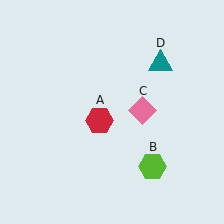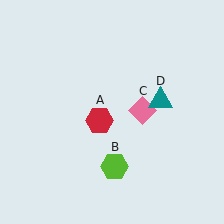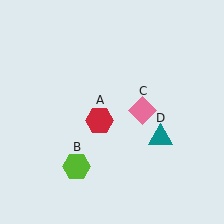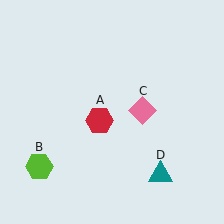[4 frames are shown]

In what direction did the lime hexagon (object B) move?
The lime hexagon (object B) moved left.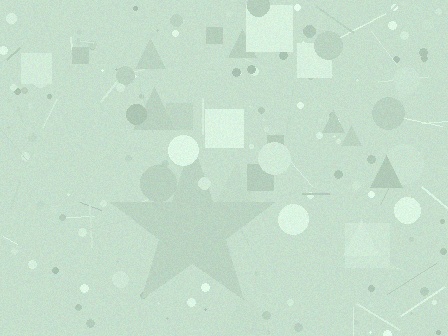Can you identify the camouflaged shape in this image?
The camouflaged shape is a star.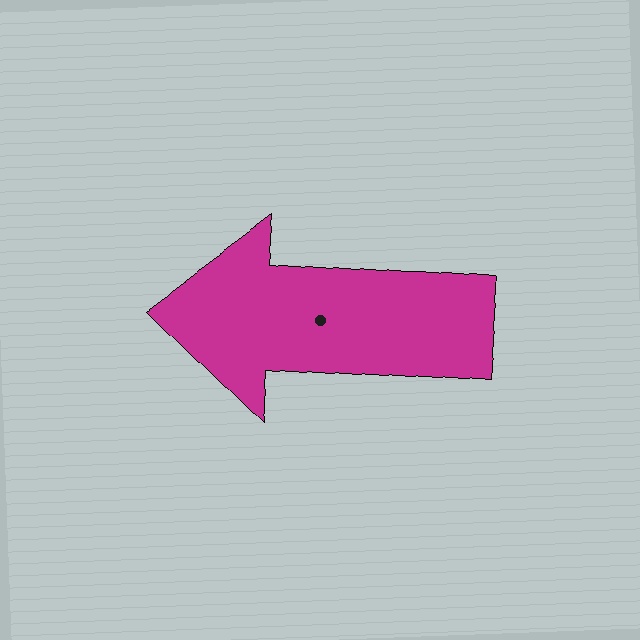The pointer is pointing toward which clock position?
Roughly 9 o'clock.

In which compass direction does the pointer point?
West.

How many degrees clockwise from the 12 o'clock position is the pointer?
Approximately 274 degrees.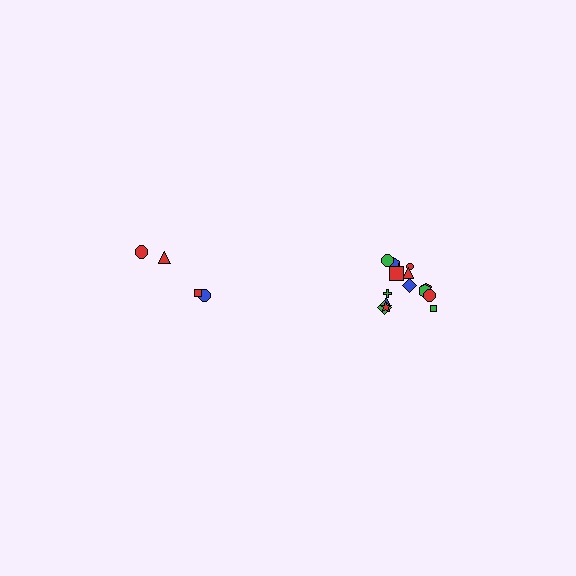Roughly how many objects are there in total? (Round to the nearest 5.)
Roughly 20 objects in total.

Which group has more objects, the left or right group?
The right group.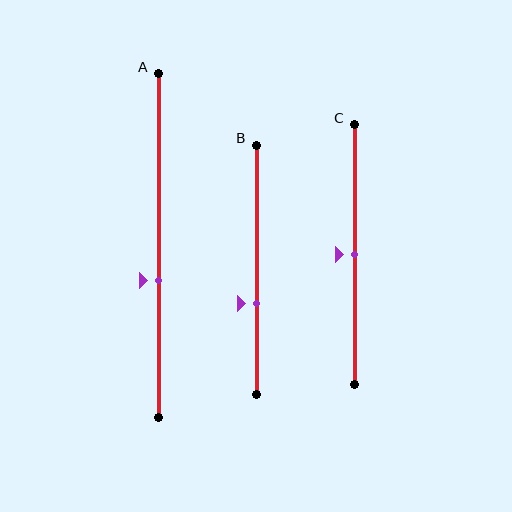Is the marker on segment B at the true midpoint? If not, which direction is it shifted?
No, the marker on segment B is shifted downward by about 14% of the segment length.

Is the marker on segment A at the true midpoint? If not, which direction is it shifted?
No, the marker on segment A is shifted downward by about 10% of the segment length.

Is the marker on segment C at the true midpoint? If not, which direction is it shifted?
Yes, the marker on segment C is at the true midpoint.